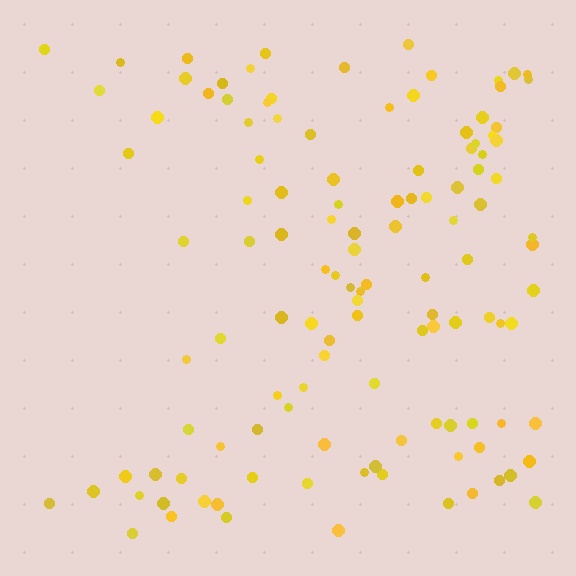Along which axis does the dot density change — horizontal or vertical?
Horizontal.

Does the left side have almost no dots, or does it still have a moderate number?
Still a moderate number, just noticeably fewer than the right.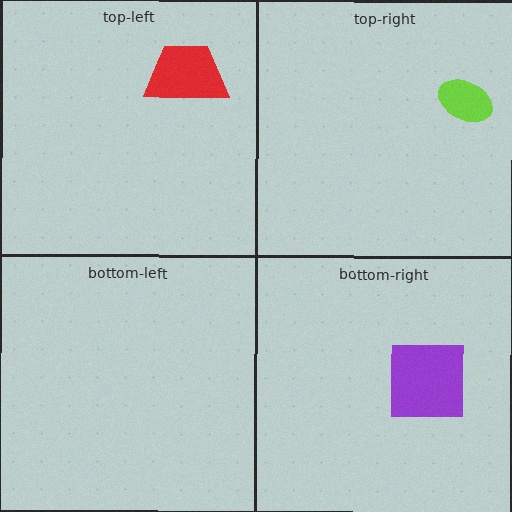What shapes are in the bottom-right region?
The purple square.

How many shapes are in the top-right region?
1.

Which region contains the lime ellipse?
The top-right region.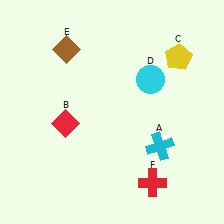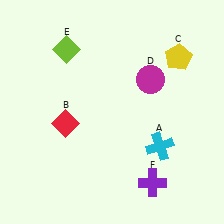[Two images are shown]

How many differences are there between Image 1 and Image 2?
There are 3 differences between the two images.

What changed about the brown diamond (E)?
In Image 1, E is brown. In Image 2, it changed to lime.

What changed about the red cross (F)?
In Image 1, F is red. In Image 2, it changed to purple.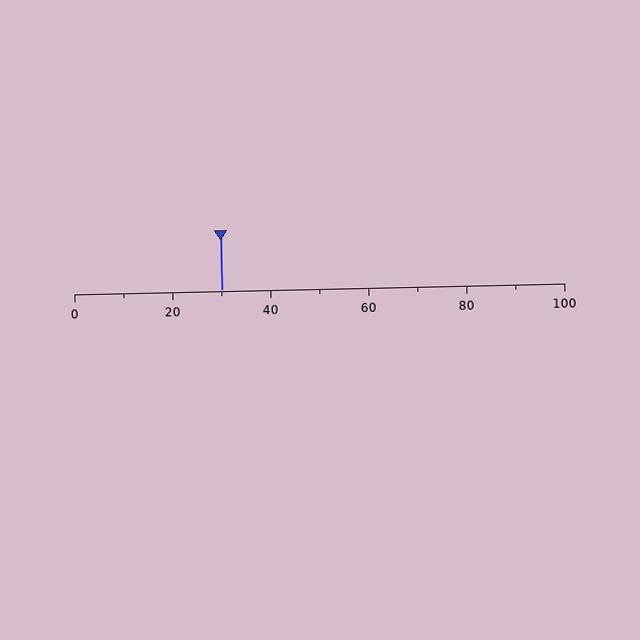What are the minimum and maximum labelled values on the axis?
The axis runs from 0 to 100.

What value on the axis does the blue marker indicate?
The marker indicates approximately 30.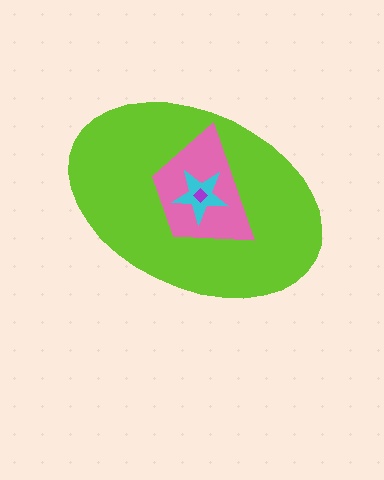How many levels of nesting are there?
4.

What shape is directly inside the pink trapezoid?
The cyan star.